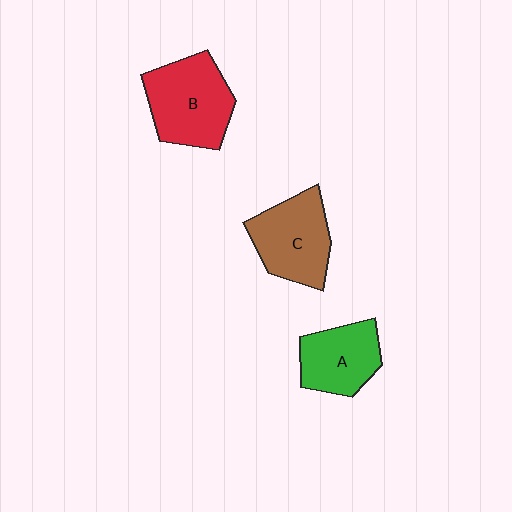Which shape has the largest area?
Shape B (red).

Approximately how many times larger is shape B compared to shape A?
Approximately 1.3 times.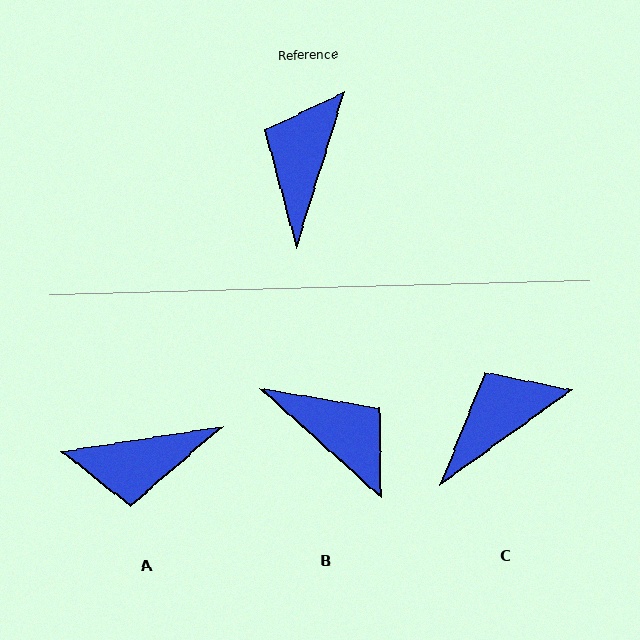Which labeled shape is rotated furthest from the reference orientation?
A, about 116 degrees away.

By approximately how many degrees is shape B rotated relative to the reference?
Approximately 115 degrees clockwise.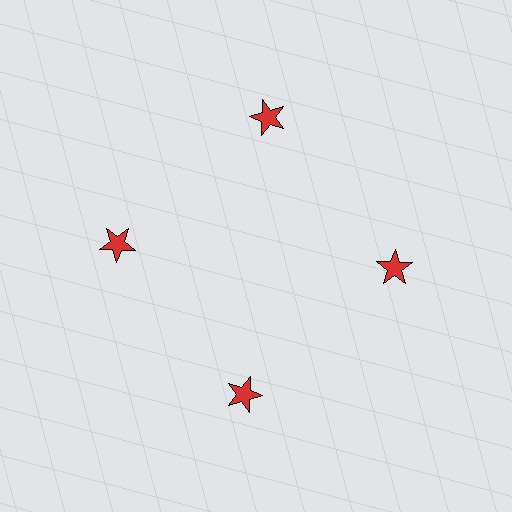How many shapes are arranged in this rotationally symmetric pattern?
There are 4 shapes, arranged in 4 groups of 1.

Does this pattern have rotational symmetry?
Yes, this pattern has 4-fold rotational symmetry. It looks the same after rotating 90 degrees around the center.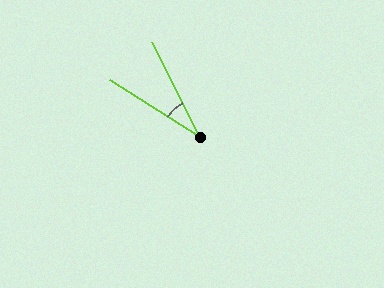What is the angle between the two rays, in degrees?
Approximately 31 degrees.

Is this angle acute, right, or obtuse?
It is acute.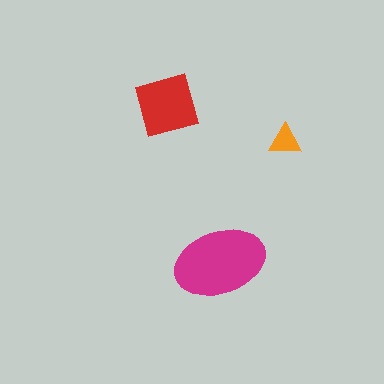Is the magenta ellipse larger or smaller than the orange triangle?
Larger.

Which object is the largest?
The magenta ellipse.